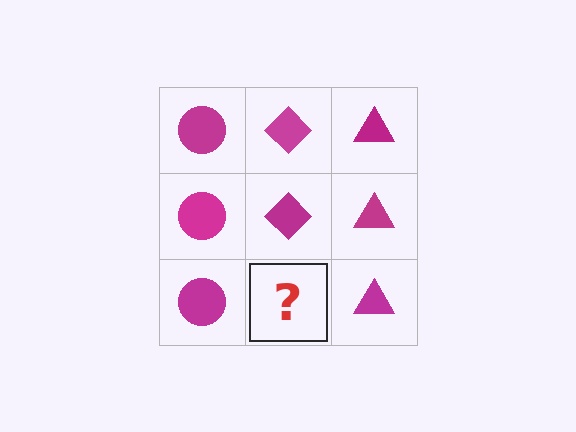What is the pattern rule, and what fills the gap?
The rule is that each column has a consistent shape. The gap should be filled with a magenta diamond.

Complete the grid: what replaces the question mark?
The question mark should be replaced with a magenta diamond.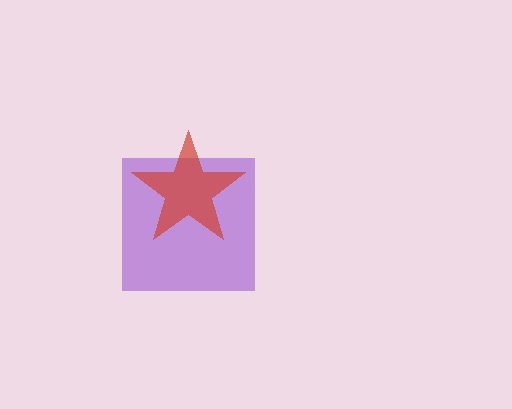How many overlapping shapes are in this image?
There are 2 overlapping shapes in the image.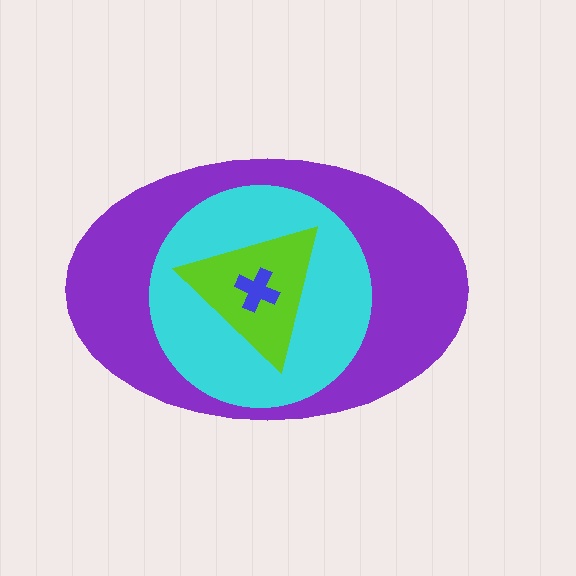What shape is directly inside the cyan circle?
The lime triangle.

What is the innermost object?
The blue cross.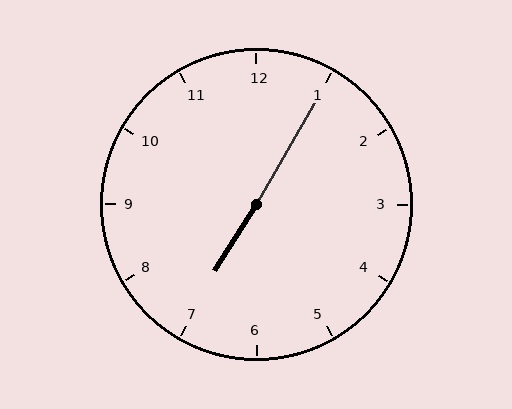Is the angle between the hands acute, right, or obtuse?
It is obtuse.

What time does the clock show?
7:05.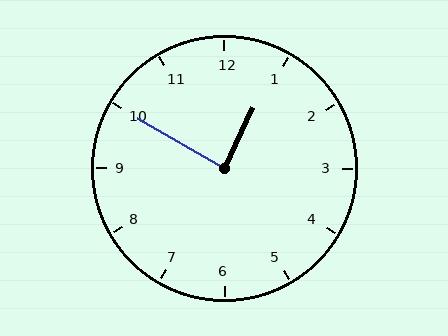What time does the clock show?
12:50.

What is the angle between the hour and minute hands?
Approximately 85 degrees.